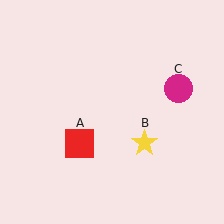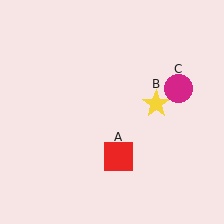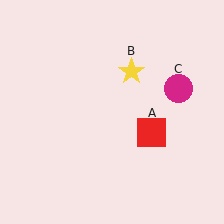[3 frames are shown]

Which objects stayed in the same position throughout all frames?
Magenta circle (object C) remained stationary.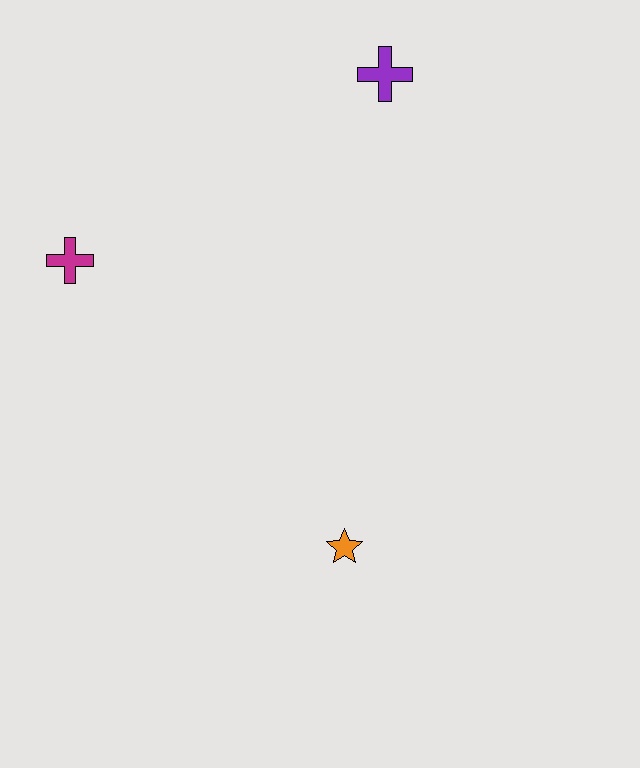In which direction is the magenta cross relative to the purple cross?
The magenta cross is to the left of the purple cross.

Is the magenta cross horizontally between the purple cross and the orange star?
No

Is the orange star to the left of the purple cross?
Yes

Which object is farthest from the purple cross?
The orange star is farthest from the purple cross.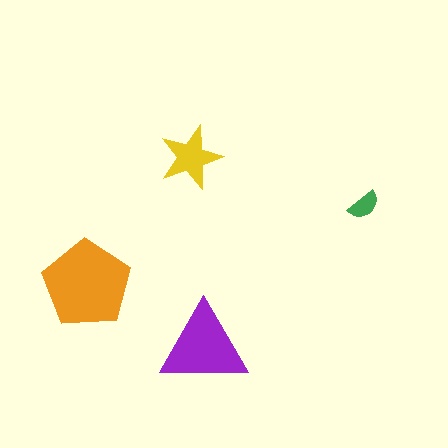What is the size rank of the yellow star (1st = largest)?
3rd.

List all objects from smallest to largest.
The green semicircle, the yellow star, the purple triangle, the orange pentagon.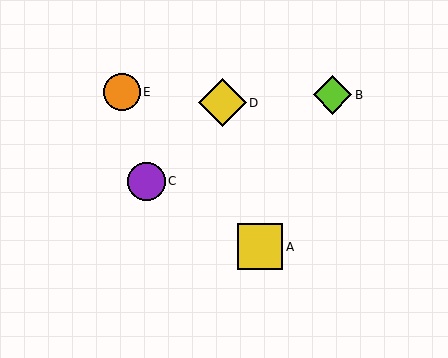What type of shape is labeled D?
Shape D is a yellow diamond.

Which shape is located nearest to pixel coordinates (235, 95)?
The yellow diamond (labeled D) at (222, 103) is nearest to that location.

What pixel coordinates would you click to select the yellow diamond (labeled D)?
Click at (222, 103) to select the yellow diamond D.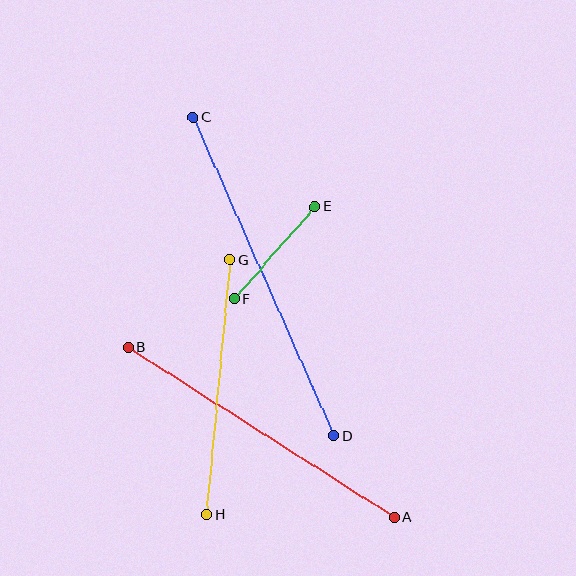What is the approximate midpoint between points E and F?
The midpoint is at approximately (275, 253) pixels.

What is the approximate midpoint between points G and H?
The midpoint is at approximately (218, 387) pixels.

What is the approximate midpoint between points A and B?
The midpoint is at approximately (261, 432) pixels.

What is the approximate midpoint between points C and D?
The midpoint is at approximately (263, 276) pixels.